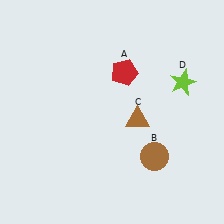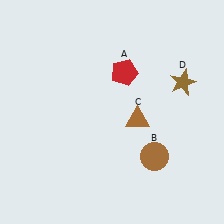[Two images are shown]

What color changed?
The star (D) changed from lime in Image 1 to brown in Image 2.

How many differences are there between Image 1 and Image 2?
There is 1 difference between the two images.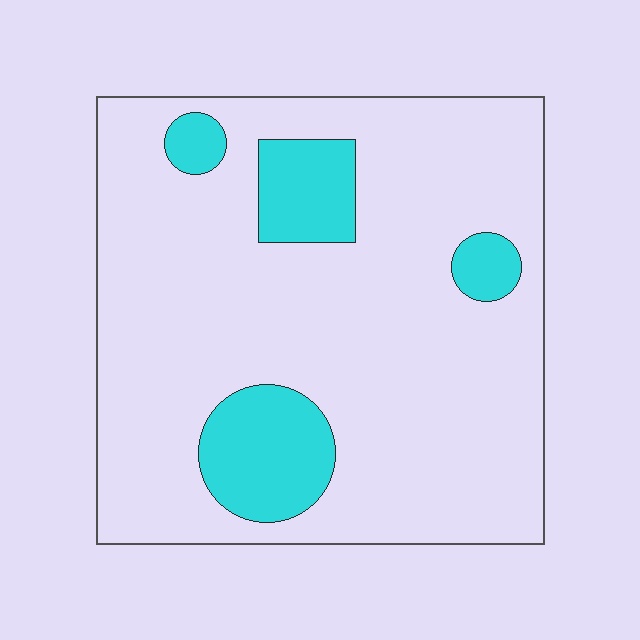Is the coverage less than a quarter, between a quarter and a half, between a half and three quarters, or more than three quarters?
Less than a quarter.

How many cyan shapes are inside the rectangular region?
4.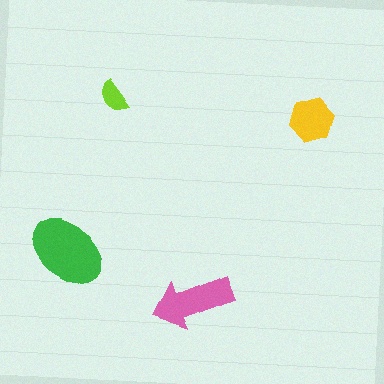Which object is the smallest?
The lime semicircle.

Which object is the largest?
The green ellipse.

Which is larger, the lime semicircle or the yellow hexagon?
The yellow hexagon.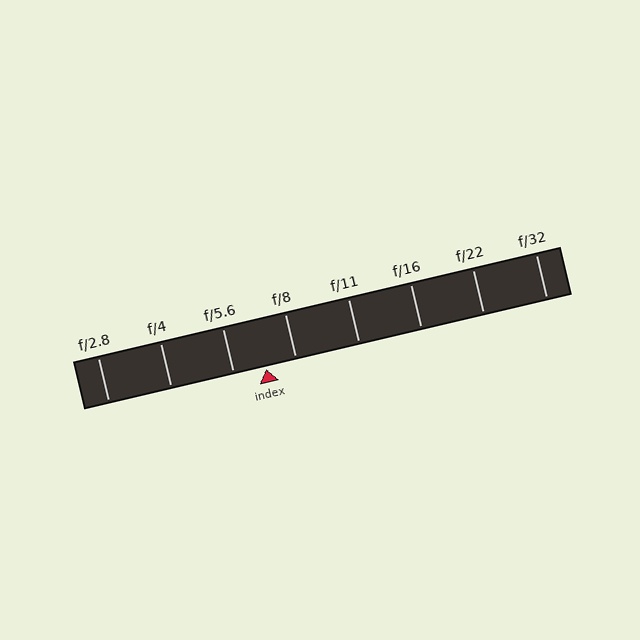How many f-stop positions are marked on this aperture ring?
There are 8 f-stop positions marked.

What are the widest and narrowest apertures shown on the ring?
The widest aperture shown is f/2.8 and the narrowest is f/32.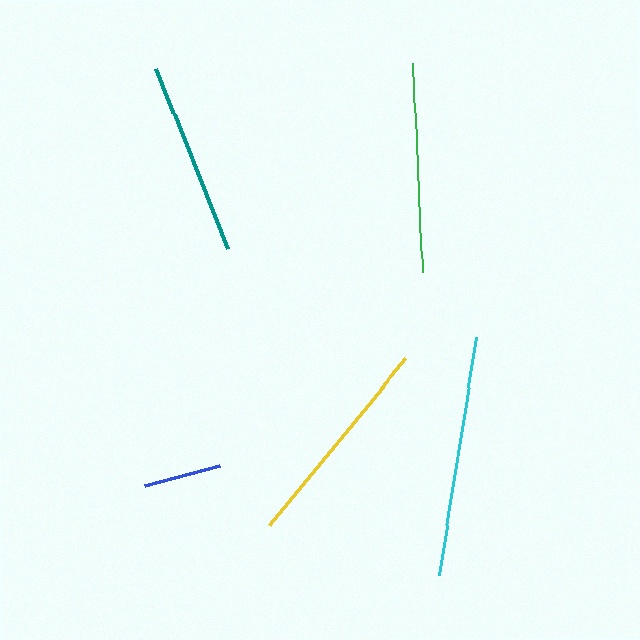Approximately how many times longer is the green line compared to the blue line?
The green line is approximately 2.7 times the length of the blue line.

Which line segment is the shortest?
The blue line is the shortest at approximately 77 pixels.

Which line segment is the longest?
The cyan line is the longest at approximately 241 pixels.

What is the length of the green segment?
The green segment is approximately 209 pixels long.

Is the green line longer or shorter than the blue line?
The green line is longer than the blue line.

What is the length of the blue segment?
The blue segment is approximately 77 pixels long.